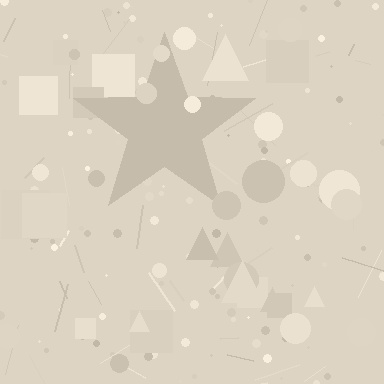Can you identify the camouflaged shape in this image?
The camouflaged shape is a star.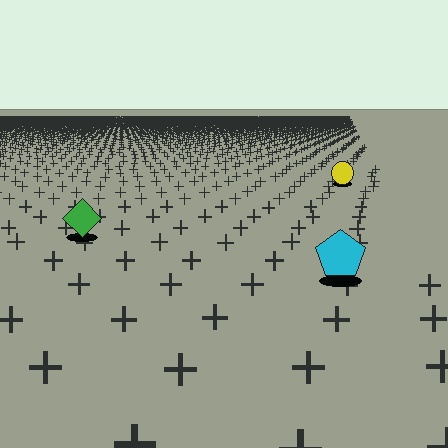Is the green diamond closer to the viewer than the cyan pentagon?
No. The cyan pentagon is closer — you can tell from the texture gradient: the ground texture is coarser near it.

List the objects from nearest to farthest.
From nearest to farthest: the cyan pentagon, the green diamond, the yellow circle.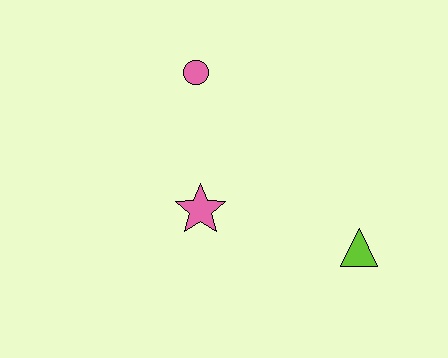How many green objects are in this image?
There are no green objects.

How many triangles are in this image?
There is 1 triangle.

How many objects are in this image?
There are 3 objects.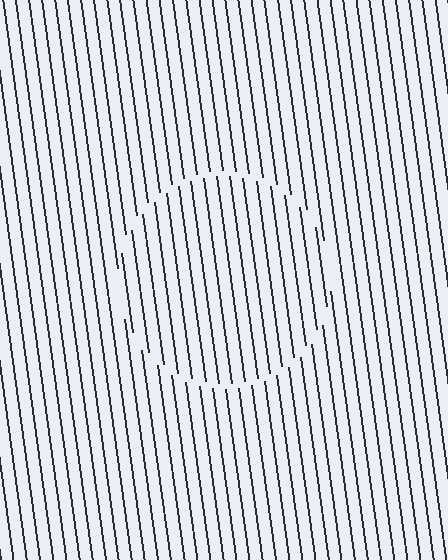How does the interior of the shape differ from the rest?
The interior of the shape contains the same grating, shifted by half a period — the contour is defined by the phase discontinuity where line-ends from the inner and outer gratings abut.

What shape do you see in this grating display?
An illusory circle. The interior of the shape contains the same grating, shifted by half a period — the contour is defined by the phase discontinuity where line-ends from the inner and outer gratings abut.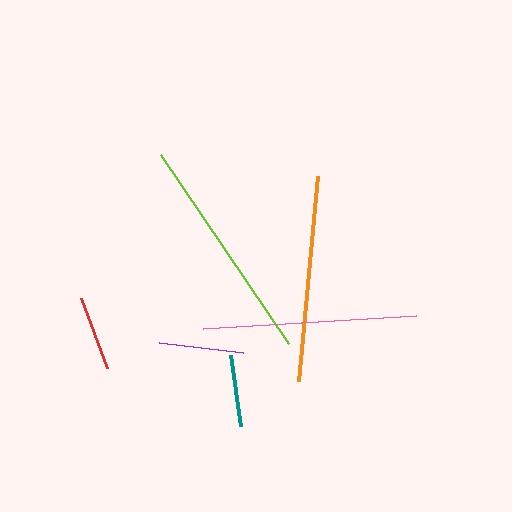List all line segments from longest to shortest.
From longest to shortest: lime, pink, orange, purple, red, teal.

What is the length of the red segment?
The red segment is approximately 74 pixels long.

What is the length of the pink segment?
The pink segment is approximately 214 pixels long.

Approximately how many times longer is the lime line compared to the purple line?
The lime line is approximately 2.7 times the length of the purple line.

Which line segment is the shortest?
The teal line is the shortest at approximately 72 pixels.